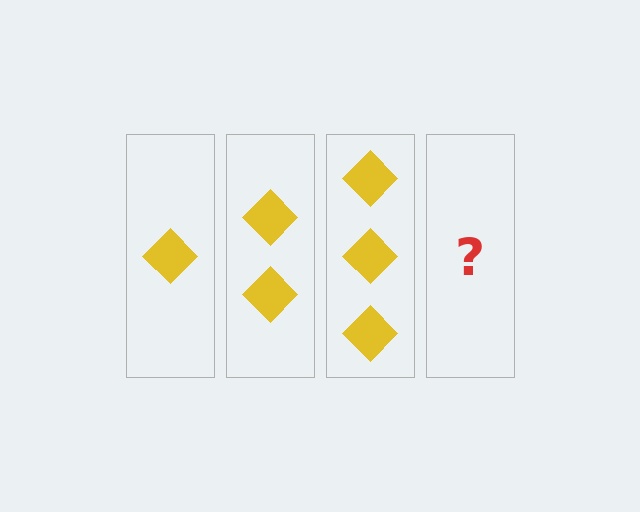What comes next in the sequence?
The next element should be 4 diamonds.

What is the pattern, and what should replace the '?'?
The pattern is that each step adds one more diamond. The '?' should be 4 diamonds.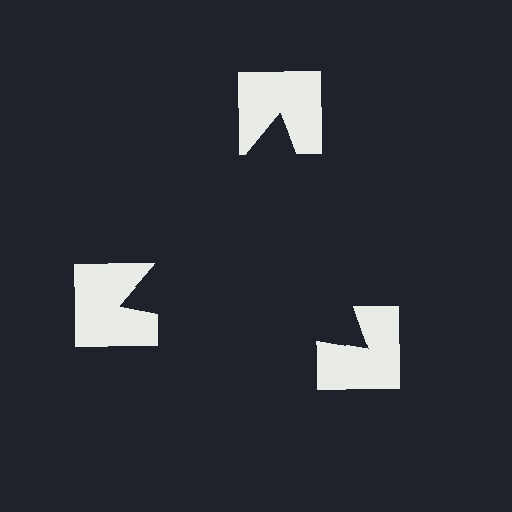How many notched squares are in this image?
There are 3 — one at each vertex of the illusory triangle.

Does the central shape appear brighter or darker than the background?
It typically appears slightly darker than the background, even though no actual brightness change is drawn.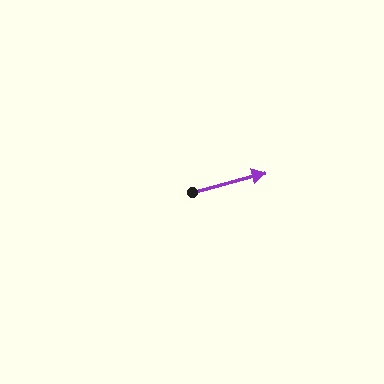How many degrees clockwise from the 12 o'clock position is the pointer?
Approximately 75 degrees.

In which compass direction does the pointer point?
East.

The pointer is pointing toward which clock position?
Roughly 2 o'clock.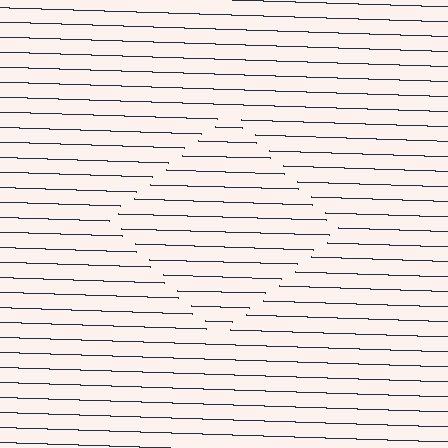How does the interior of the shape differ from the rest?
The interior of the shape contains the same grating, shifted by half a period — the contour is defined by the phase discontinuity where line-ends from the inner and outer gratings abut.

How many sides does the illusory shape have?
4 sides — the line-ends trace a square.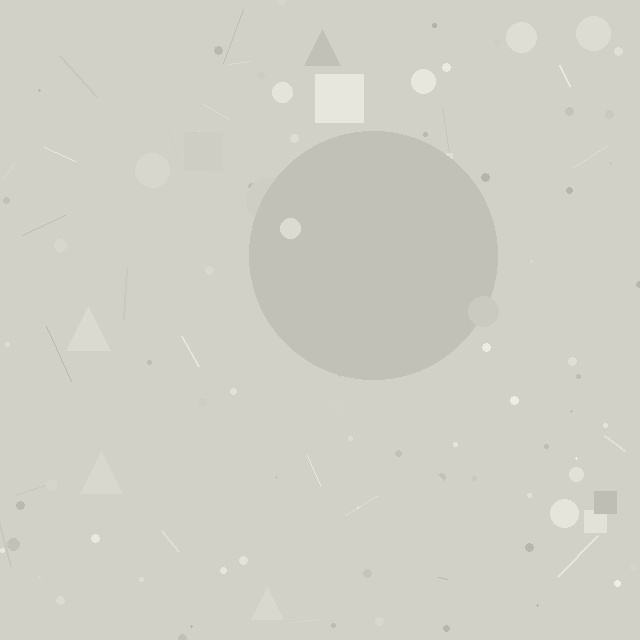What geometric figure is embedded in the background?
A circle is embedded in the background.